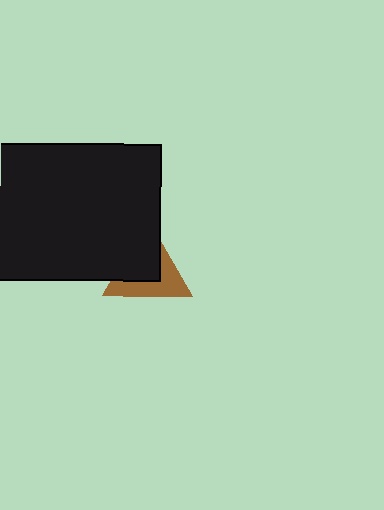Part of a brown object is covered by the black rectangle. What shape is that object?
It is a triangle.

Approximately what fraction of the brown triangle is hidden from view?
Roughly 52% of the brown triangle is hidden behind the black rectangle.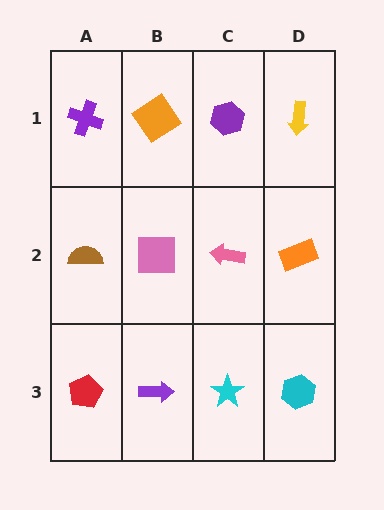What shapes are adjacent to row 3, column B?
A pink square (row 2, column B), a red pentagon (row 3, column A), a cyan star (row 3, column C).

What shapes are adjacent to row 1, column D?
An orange rectangle (row 2, column D), a purple hexagon (row 1, column C).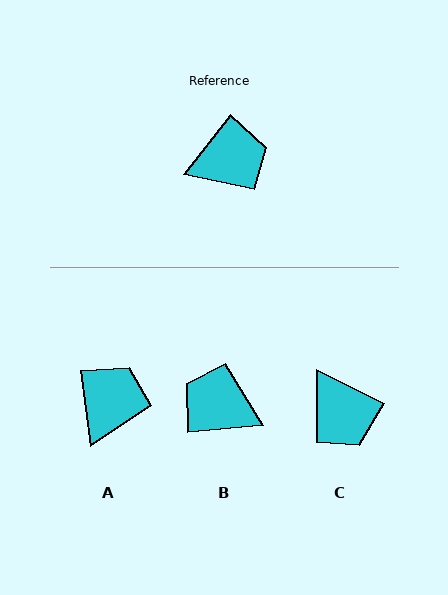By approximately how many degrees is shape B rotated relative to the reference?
Approximately 134 degrees counter-clockwise.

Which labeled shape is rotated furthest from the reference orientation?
B, about 134 degrees away.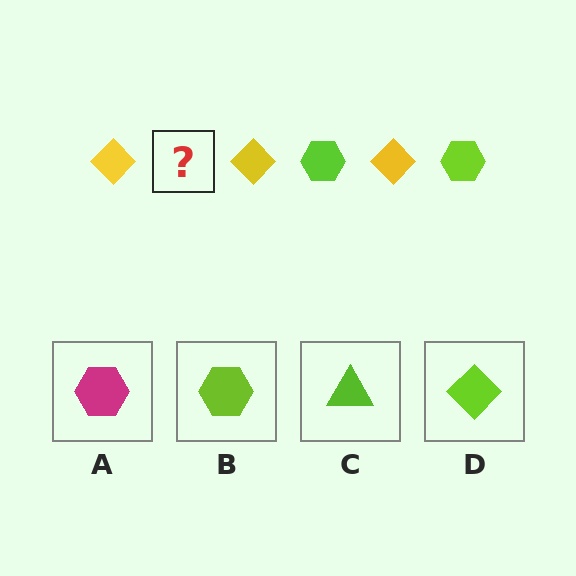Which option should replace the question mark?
Option B.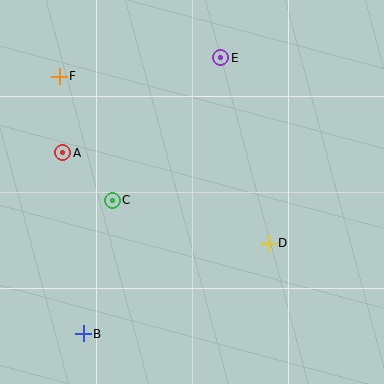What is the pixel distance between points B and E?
The distance between B and E is 309 pixels.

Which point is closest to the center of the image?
Point C at (112, 200) is closest to the center.